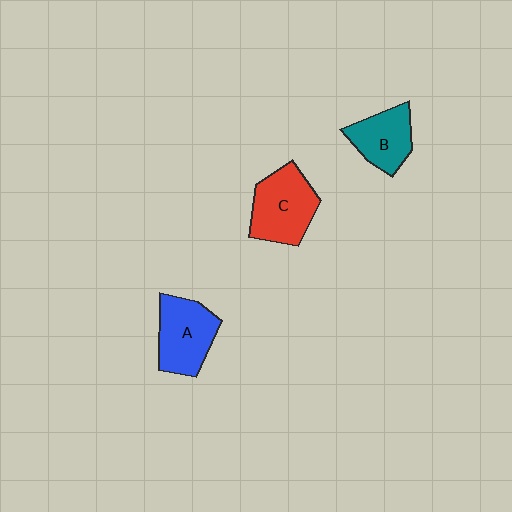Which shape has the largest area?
Shape C (red).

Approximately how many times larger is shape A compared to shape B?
Approximately 1.2 times.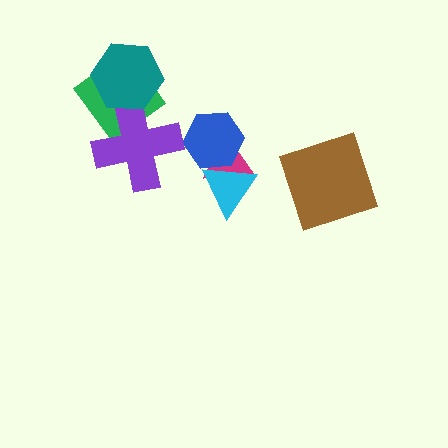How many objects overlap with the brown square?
0 objects overlap with the brown square.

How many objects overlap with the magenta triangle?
2 objects overlap with the magenta triangle.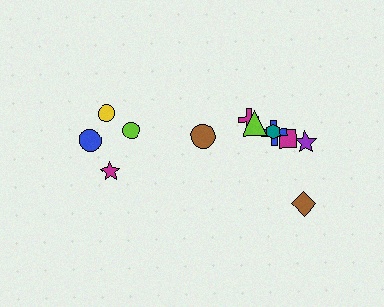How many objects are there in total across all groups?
There are 12 objects.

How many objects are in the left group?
There are 4 objects.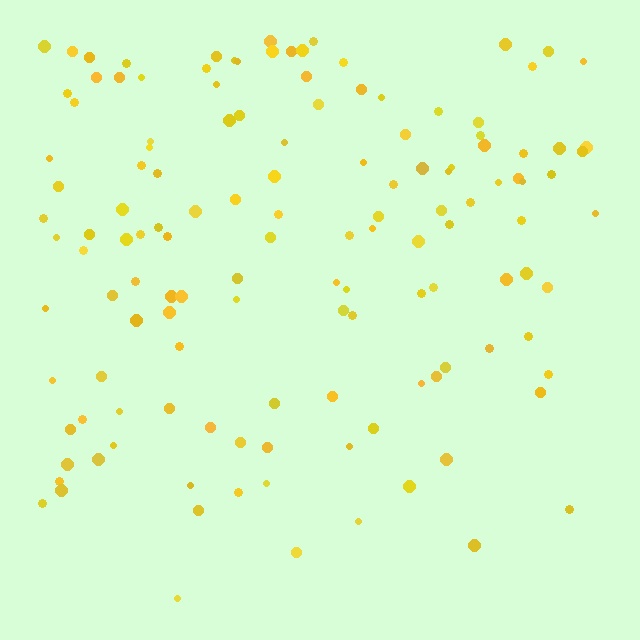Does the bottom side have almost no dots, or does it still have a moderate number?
Still a moderate number, just noticeably fewer than the top.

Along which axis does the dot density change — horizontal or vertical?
Vertical.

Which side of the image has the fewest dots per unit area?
The bottom.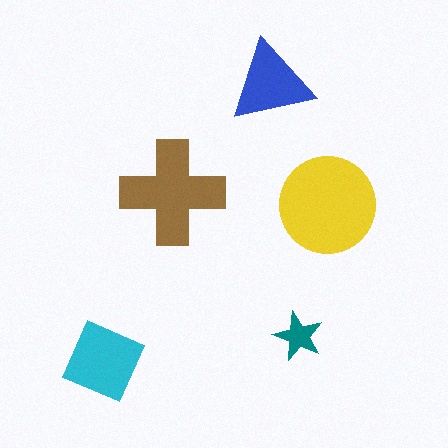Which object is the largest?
The yellow circle.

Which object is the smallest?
The teal star.